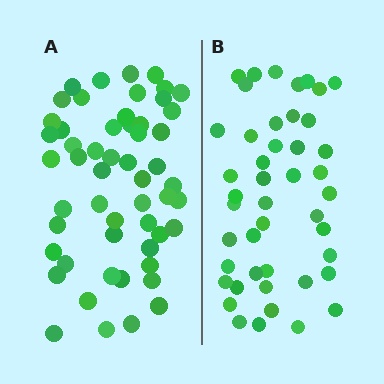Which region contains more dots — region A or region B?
Region A (the left region) has more dots.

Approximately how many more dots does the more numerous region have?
Region A has roughly 8 or so more dots than region B.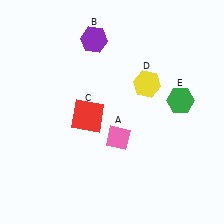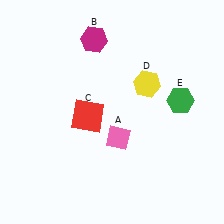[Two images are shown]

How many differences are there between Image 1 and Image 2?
There is 1 difference between the two images.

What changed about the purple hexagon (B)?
In Image 1, B is purple. In Image 2, it changed to magenta.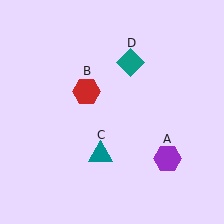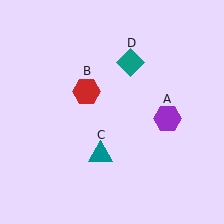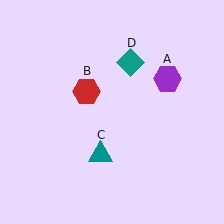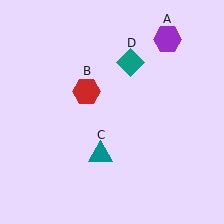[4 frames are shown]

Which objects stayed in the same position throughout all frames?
Red hexagon (object B) and teal triangle (object C) and teal diamond (object D) remained stationary.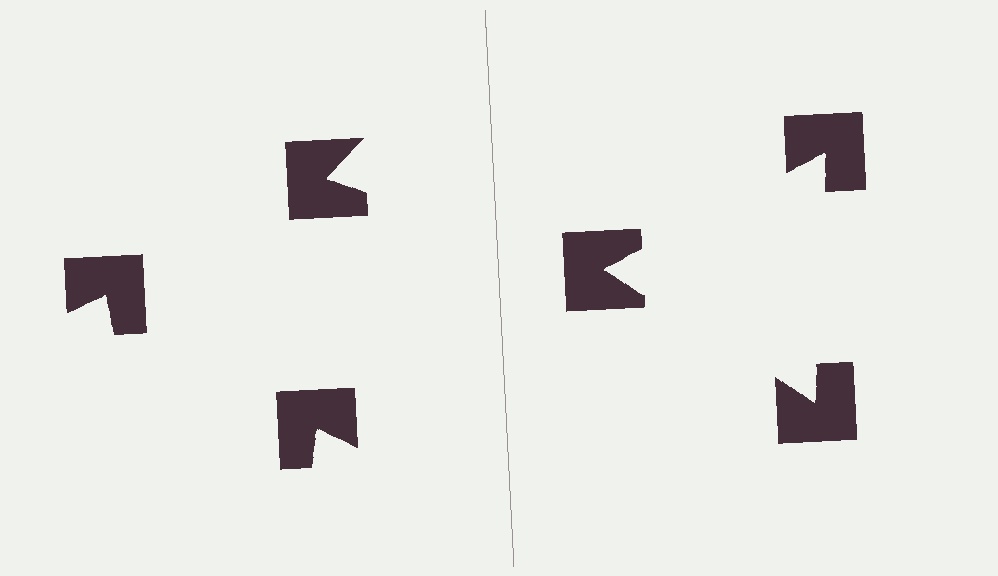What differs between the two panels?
The notched squares are positioned identically on both sides; only the wedge orientations differ. On the right they align to a triangle; on the left they are misaligned.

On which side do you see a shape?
An illusory triangle appears on the right side. On the left side the wedge cuts are rotated, so no coherent shape forms.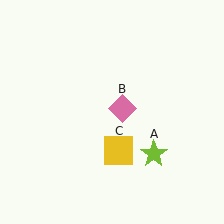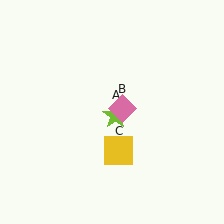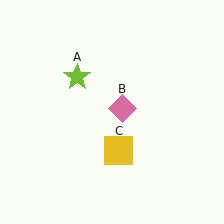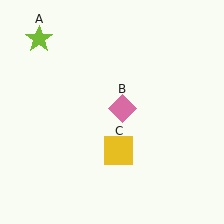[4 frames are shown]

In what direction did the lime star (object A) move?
The lime star (object A) moved up and to the left.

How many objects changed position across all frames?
1 object changed position: lime star (object A).